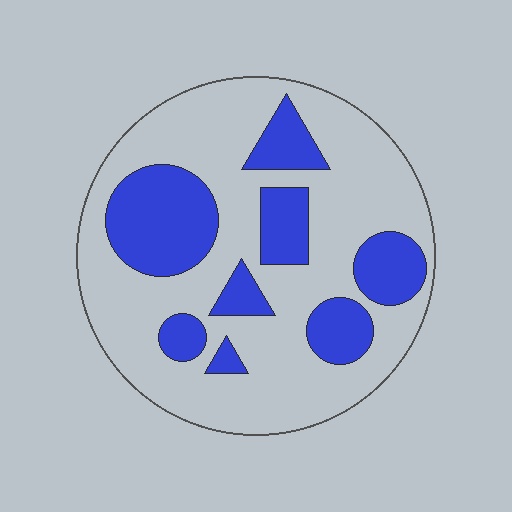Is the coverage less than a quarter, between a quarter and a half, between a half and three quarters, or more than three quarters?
Between a quarter and a half.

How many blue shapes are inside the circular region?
8.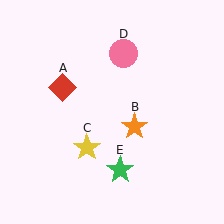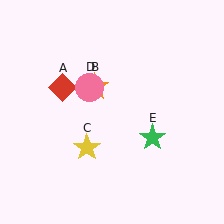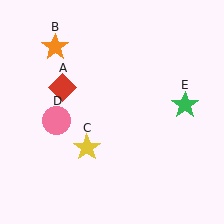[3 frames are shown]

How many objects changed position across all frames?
3 objects changed position: orange star (object B), pink circle (object D), green star (object E).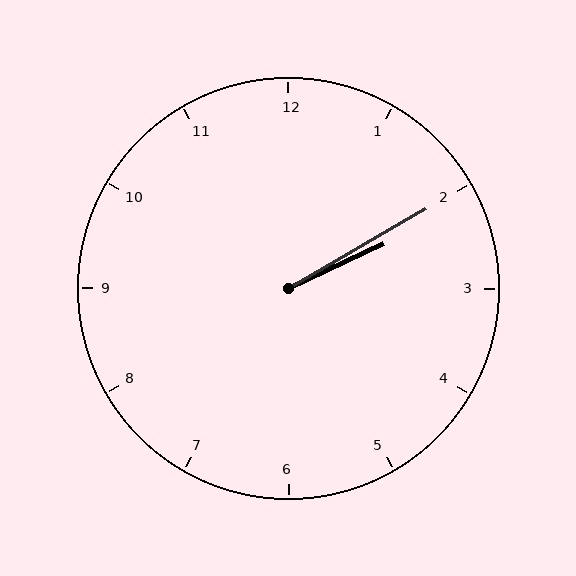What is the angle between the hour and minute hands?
Approximately 5 degrees.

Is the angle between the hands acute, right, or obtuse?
It is acute.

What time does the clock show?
2:10.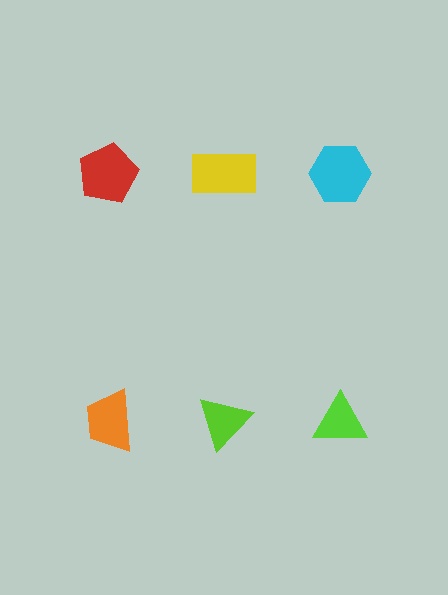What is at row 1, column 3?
A cyan hexagon.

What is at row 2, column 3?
A lime triangle.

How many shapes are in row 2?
3 shapes.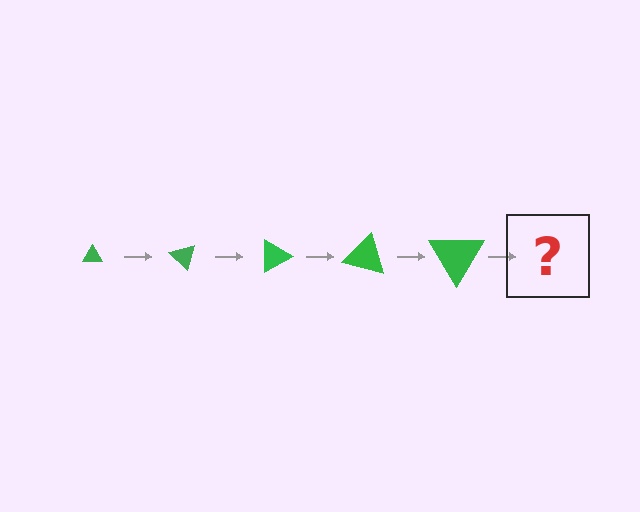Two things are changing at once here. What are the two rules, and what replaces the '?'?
The two rules are that the triangle grows larger each step and it rotates 45 degrees each step. The '?' should be a triangle, larger than the previous one and rotated 225 degrees from the start.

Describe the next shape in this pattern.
It should be a triangle, larger than the previous one and rotated 225 degrees from the start.